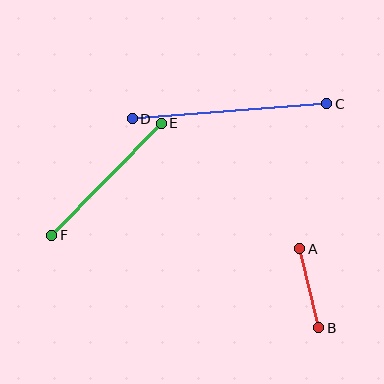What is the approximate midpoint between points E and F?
The midpoint is at approximately (106, 179) pixels.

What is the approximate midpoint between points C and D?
The midpoint is at approximately (229, 111) pixels.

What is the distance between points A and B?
The distance is approximately 81 pixels.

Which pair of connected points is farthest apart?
Points C and D are farthest apart.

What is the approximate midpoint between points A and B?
The midpoint is at approximately (309, 288) pixels.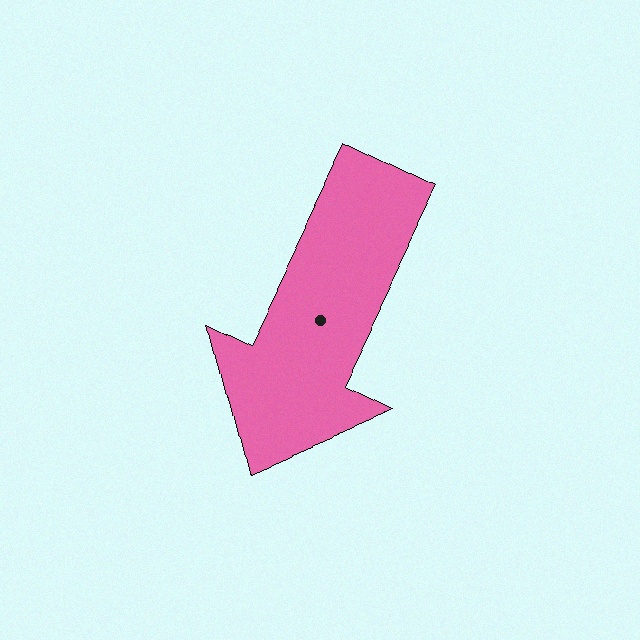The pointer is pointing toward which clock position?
Roughly 7 o'clock.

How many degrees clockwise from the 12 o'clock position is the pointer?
Approximately 206 degrees.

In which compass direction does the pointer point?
Southwest.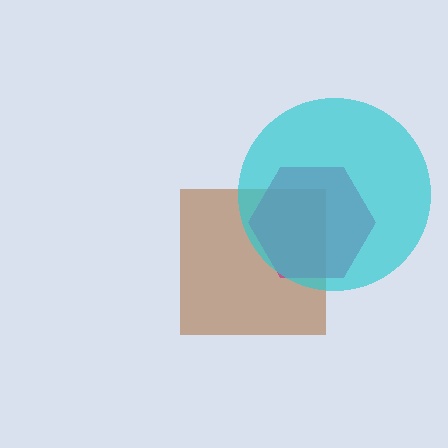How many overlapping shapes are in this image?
There are 3 overlapping shapes in the image.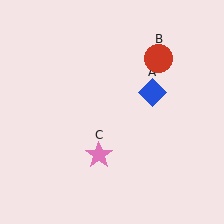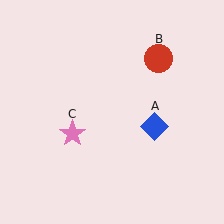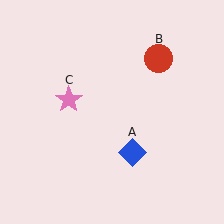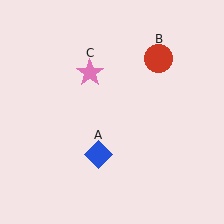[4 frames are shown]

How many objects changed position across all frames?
2 objects changed position: blue diamond (object A), pink star (object C).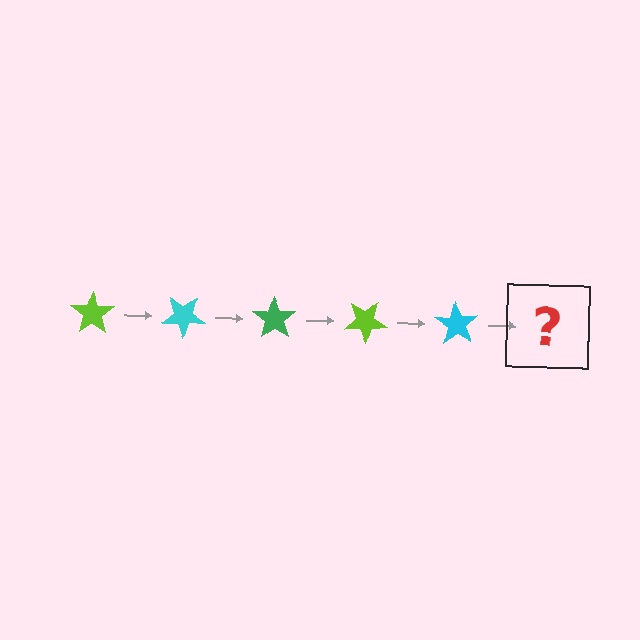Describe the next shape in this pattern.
It should be a green star, rotated 175 degrees from the start.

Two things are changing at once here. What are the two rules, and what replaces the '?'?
The two rules are that it rotates 35 degrees each step and the color cycles through lime, cyan, and green. The '?' should be a green star, rotated 175 degrees from the start.